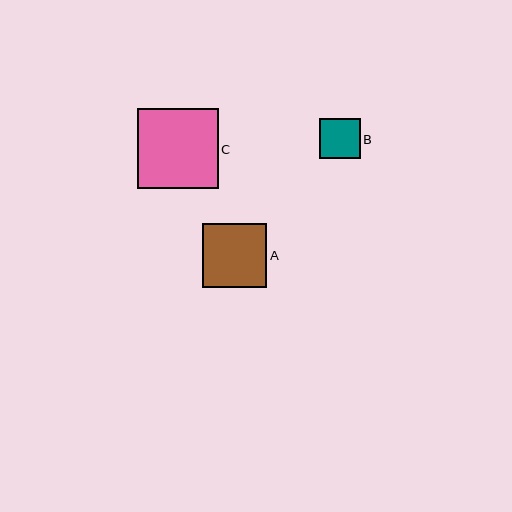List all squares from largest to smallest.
From largest to smallest: C, A, B.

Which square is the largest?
Square C is the largest with a size of approximately 80 pixels.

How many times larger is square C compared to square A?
Square C is approximately 1.3 times the size of square A.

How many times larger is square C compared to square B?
Square C is approximately 2.0 times the size of square B.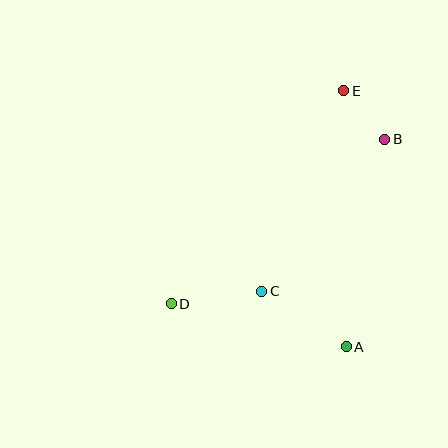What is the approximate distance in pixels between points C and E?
The distance between C and E is approximately 217 pixels.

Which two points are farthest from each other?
Points D and E are farthest from each other.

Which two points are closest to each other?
Points B and E are closest to each other.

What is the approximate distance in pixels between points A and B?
The distance between A and B is approximately 211 pixels.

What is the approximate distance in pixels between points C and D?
The distance between C and D is approximately 91 pixels.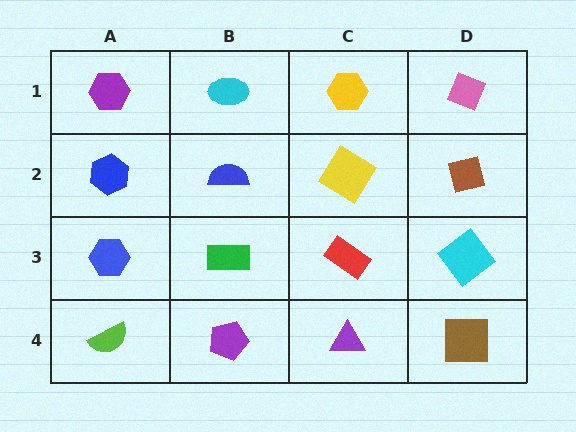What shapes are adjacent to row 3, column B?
A blue semicircle (row 2, column B), a purple pentagon (row 4, column B), a blue hexagon (row 3, column A), a red rectangle (row 3, column C).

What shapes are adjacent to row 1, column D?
A brown square (row 2, column D), a yellow hexagon (row 1, column C).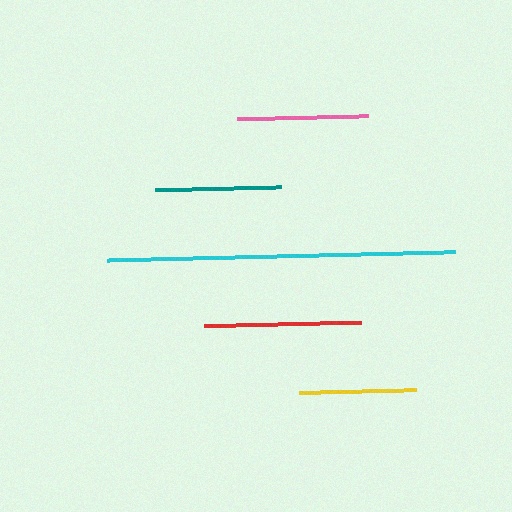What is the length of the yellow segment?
The yellow segment is approximately 117 pixels long.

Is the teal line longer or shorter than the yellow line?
The teal line is longer than the yellow line.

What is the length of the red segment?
The red segment is approximately 157 pixels long.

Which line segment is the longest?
The cyan line is the longest at approximately 348 pixels.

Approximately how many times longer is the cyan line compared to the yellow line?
The cyan line is approximately 3.0 times the length of the yellow line.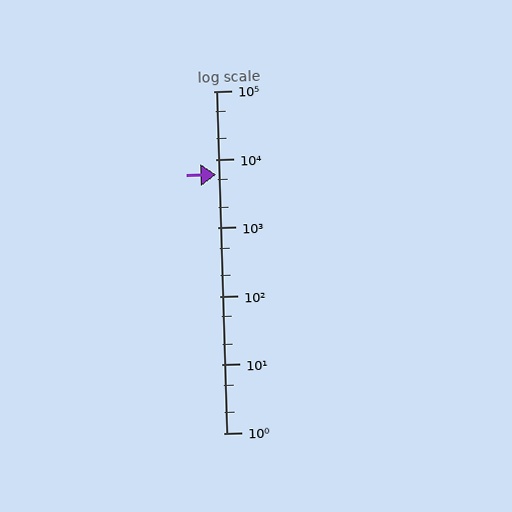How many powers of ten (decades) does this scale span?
The scale spans 5 decades, from 1 to 100000.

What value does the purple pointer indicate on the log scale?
The pointer indicates approximately 6100.